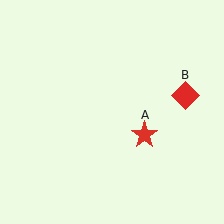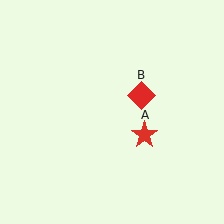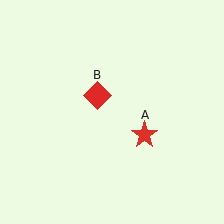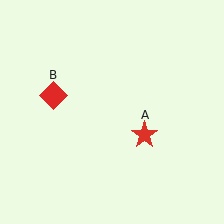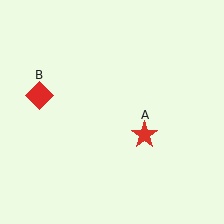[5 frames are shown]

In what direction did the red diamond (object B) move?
The red diamond (object B) moved left.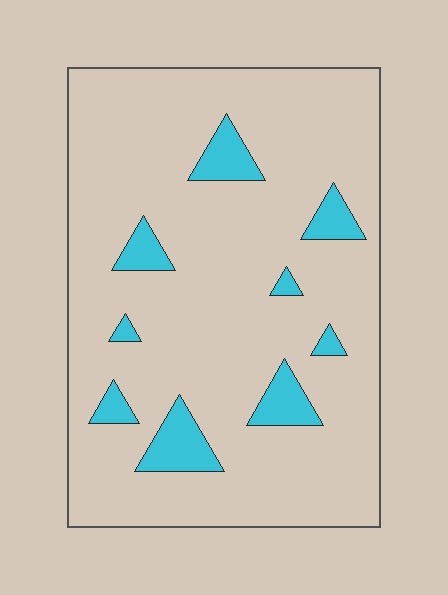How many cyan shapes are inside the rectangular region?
9.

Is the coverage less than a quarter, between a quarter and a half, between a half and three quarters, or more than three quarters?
Less than a quarter.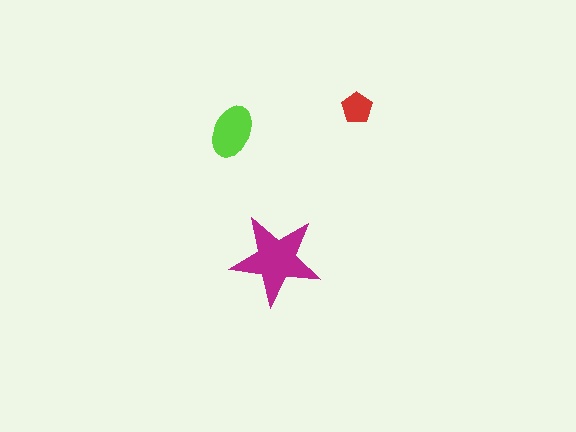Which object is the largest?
The magenta star.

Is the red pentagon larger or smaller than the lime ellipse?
Smaller.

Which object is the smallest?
The red pentagon.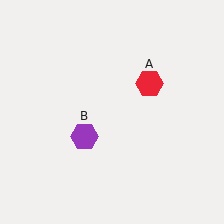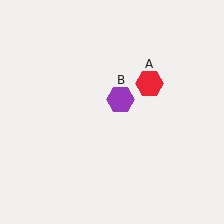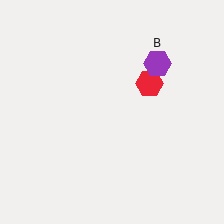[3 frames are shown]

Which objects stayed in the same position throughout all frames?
Red hexagon (object A) remained stationary.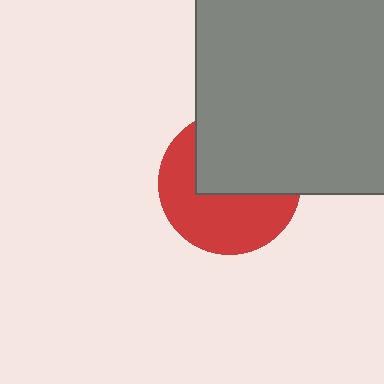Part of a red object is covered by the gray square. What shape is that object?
It is a circle.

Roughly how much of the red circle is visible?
About half of it is visible (roughly 53%).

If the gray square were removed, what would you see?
You would see the complete red circle.